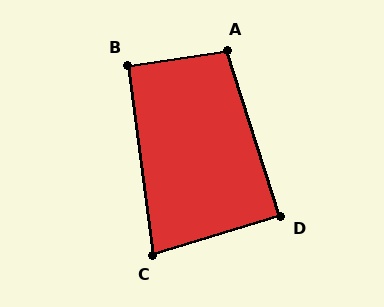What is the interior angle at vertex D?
Approximately 89 degrees (approximately right).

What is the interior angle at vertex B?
Approximately 91 degrees (approximately right).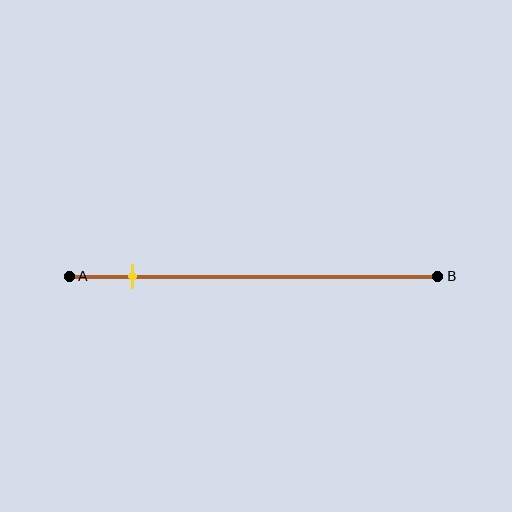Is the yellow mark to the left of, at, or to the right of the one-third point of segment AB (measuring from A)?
The yellow mark is to the left of the one-third point of segment AB.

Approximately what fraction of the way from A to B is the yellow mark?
The yellow mark is approximately 15% of the way from A to B.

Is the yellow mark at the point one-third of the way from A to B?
No, the mark is at about 15% from A, not at the 33% one-third point.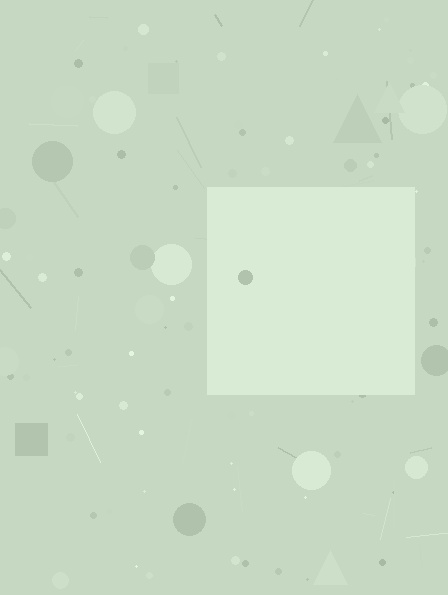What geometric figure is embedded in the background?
A square is embedded in the background.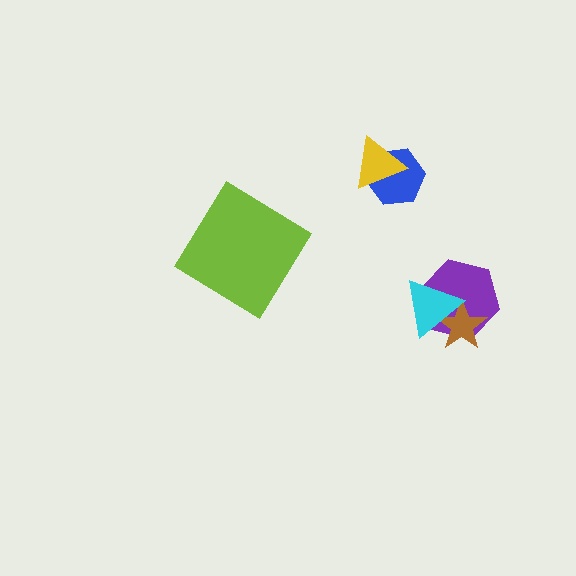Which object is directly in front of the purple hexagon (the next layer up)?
The brown star is directly in front of the purple hexagon.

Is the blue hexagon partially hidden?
Yes, it is partially covered by another shape.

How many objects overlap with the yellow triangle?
1 object overlaps with the yellow triangle.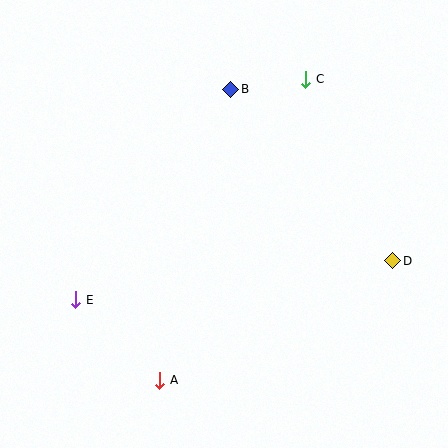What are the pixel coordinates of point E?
Point E is at (76, 300).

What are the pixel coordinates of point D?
Point D is at (393, 261).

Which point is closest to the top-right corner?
Point C is closest to the top-right corner.